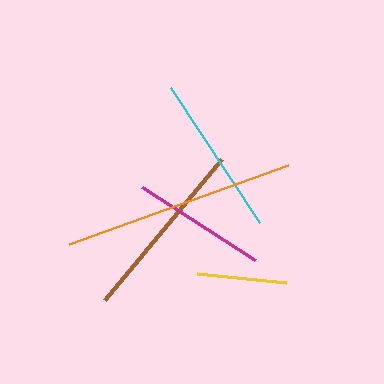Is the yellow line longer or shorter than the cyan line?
The cyan line is longer than the yellow line.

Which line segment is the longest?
The orange line is the longest at approximately 233 pixels.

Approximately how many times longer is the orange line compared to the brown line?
The orange line is approximately 1.3 times the length of the brown line.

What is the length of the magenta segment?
The magenta segment is approximately 135 pixels long.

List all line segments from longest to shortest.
From longest to shortest: orange, brown, cyan, magenta, yellow.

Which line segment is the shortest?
The yellow line is the shortest at approximately 89 pixels.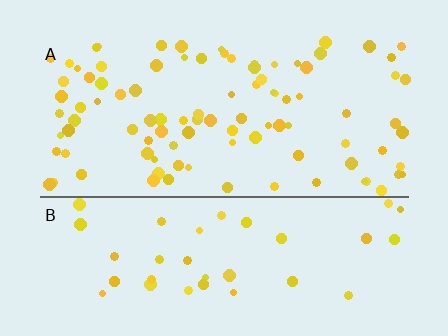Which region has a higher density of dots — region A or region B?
A (the top).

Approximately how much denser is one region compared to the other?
Approximately 2.3× — region A over region B.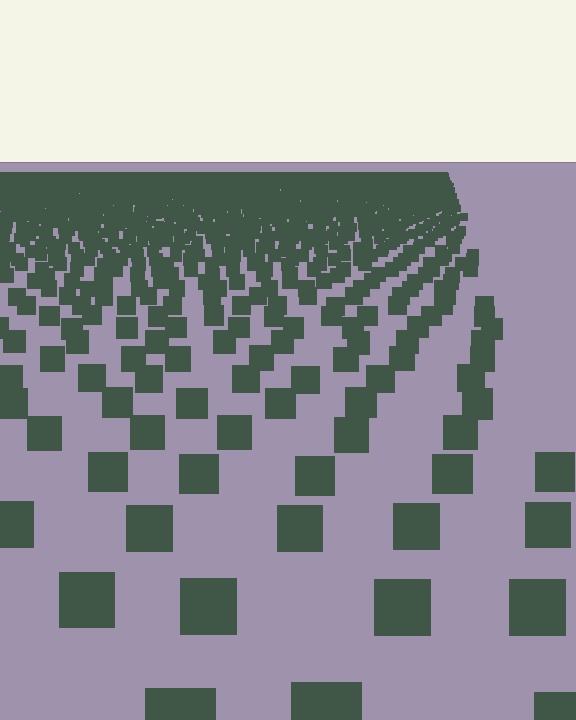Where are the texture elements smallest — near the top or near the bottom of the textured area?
Near the top.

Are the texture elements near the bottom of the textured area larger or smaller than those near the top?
Larger. Near the bottom, elements are closer to the viewer and appear at a bigger on-screen size.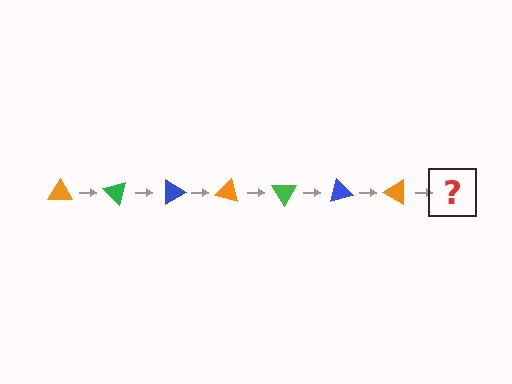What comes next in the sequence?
The next element should be a green triangle, rotated 315 degrees from the start.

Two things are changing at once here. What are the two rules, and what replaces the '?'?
The two rules are that it rotates 45 degrees each step and the color cycles through orange, green, and blue. The '?' should be a green triangle, rotated 315 degrees from the start.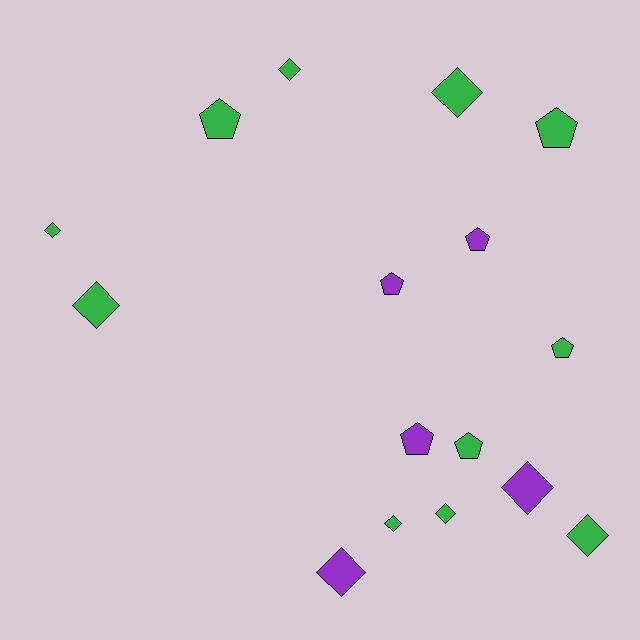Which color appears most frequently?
Green, with 11 objects.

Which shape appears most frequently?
Diamond, with 9 objects.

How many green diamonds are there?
There are 7 green diamonds.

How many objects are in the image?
There are 16 objects.